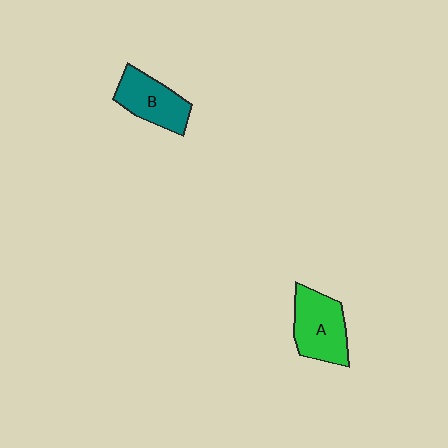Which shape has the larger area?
Shape A (green).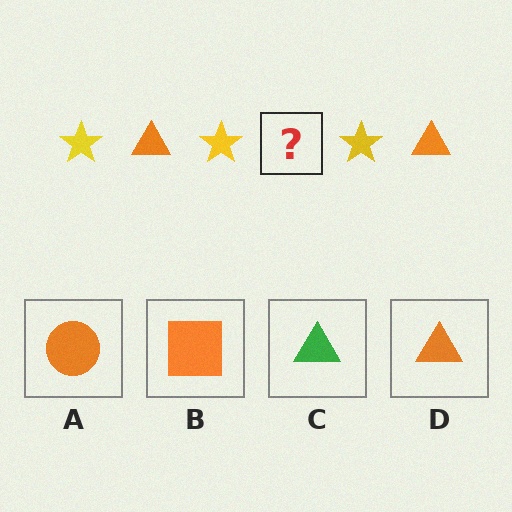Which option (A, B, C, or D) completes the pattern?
D.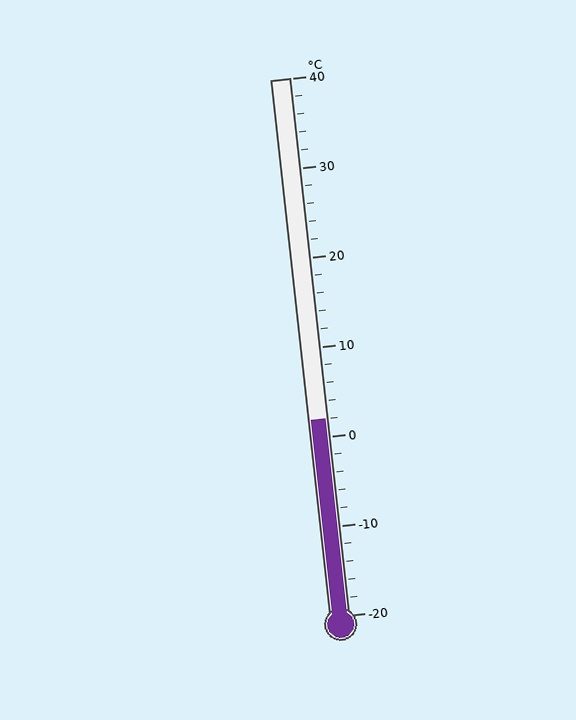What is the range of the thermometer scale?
The thermometer scale ranges from -20°C to 40°C.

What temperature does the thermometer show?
The thermometer shows approximately 2°C.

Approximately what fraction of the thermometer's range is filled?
The thermometer is filled to approximately 35% of its range.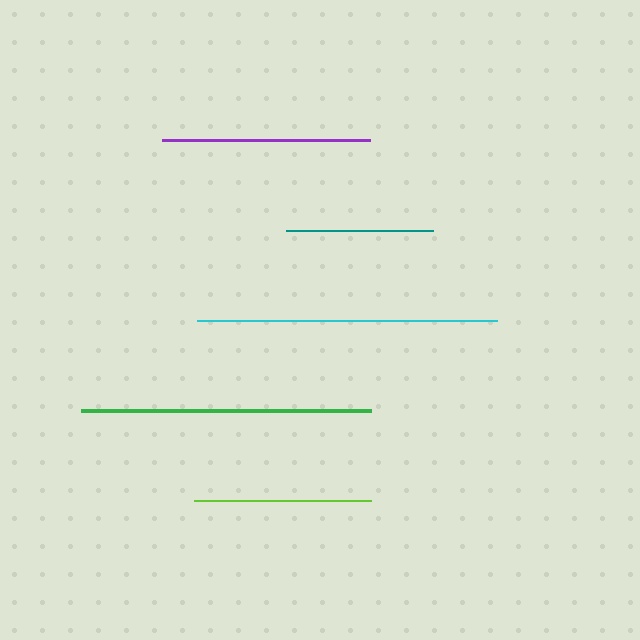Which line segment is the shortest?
The teal line is the shortest at approximately 147 pixels.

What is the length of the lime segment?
The lime segment is approximately 177 pixels long.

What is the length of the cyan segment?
The cyan segment is approximately 300 pixels long.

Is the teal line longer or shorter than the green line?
The green line is longer than the teal line.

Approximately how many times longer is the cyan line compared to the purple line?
The cyan line is approximately 1.4 times the length of the purple line.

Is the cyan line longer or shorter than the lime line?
The cyan line is longer than the lime line.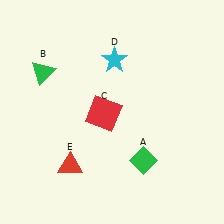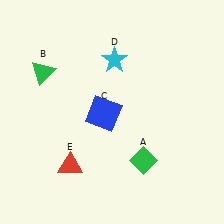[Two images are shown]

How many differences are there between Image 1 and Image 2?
There is 1 difference between the two images.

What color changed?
The square (C) changed from red in Image 1 to blue in Image 2.